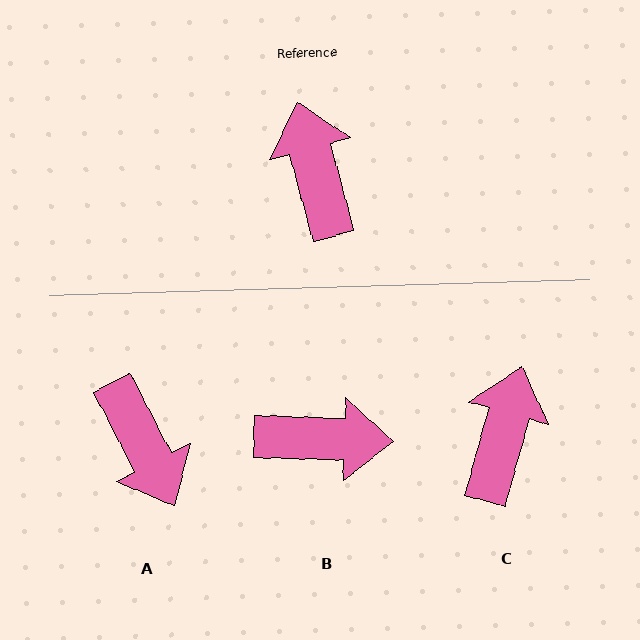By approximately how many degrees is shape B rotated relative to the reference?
Approximately 107 degrees clockwise.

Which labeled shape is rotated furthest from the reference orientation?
A, about 168 degrees away.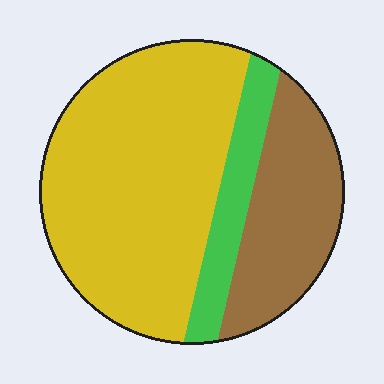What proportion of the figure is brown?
Brown covers 26% of the figure.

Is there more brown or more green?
Brown.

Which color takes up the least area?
Green, at roughly 15%.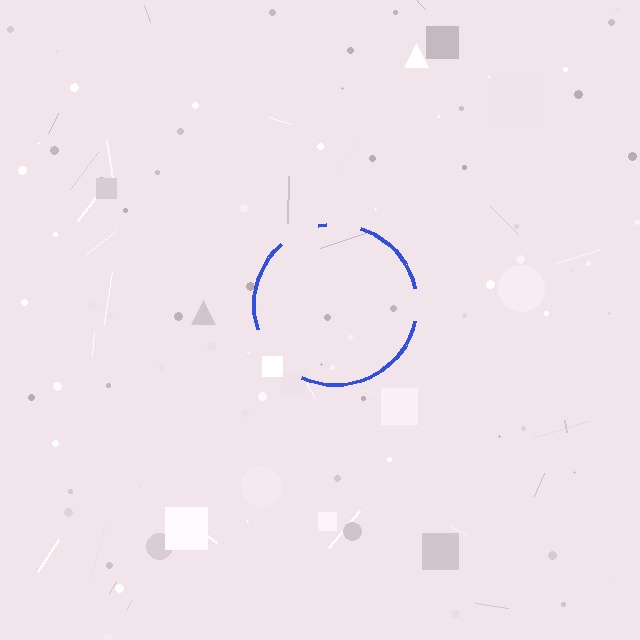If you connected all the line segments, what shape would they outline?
They would outline a circle.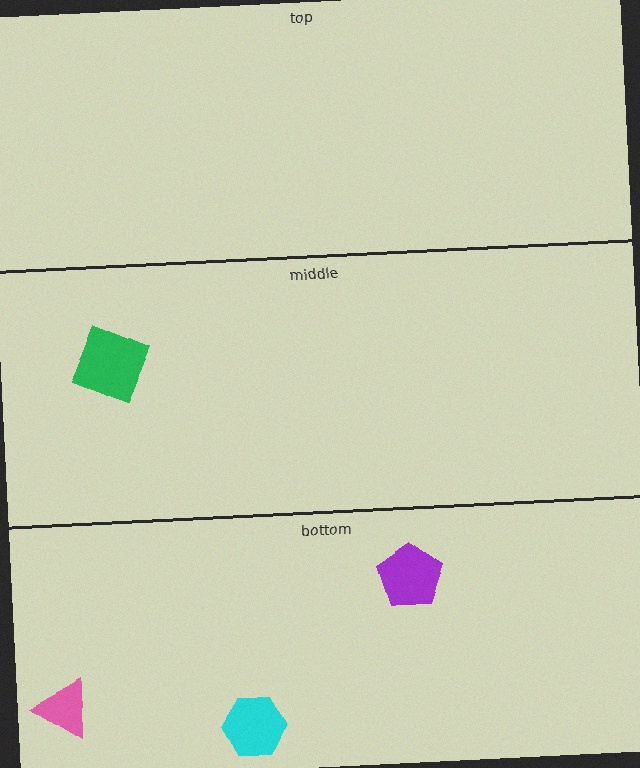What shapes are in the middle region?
The green square.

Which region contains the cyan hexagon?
The bottom region.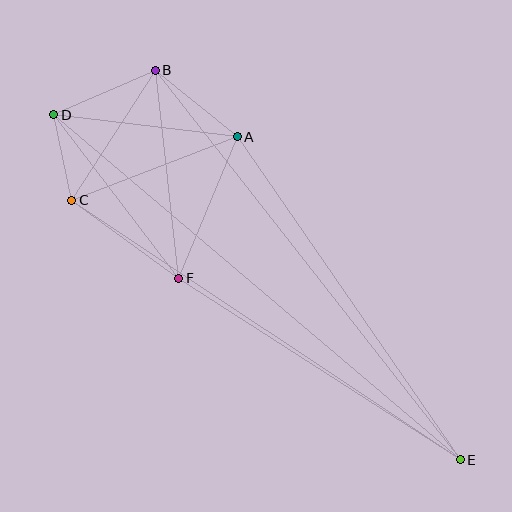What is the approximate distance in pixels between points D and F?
The distance between D and F is approximately 206 pixels.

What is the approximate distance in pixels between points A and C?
The distance between A and C is approximately 177 pixels.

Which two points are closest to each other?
Points C and D are closest to each other.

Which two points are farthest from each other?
Points D and E are farthest from each other.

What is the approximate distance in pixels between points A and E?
The distance between A and E is approximately 392 pixels.